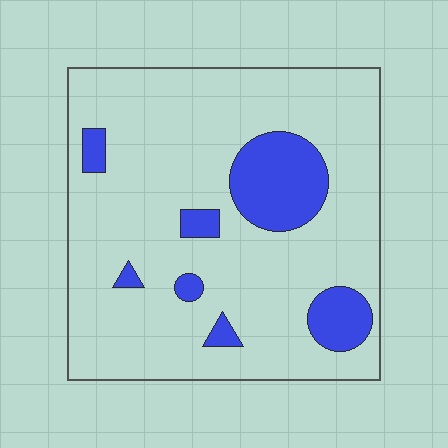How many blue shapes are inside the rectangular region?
7.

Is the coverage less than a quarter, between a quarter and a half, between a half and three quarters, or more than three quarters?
Less than a quarter.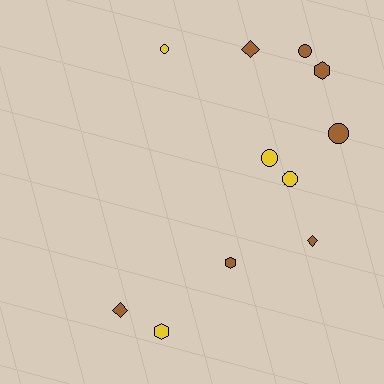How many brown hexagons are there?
There are 2 brown hexagons.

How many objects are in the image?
There are 11 objects.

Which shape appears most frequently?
Circle, with 5 objects.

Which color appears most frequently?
Brown, with 7 objects.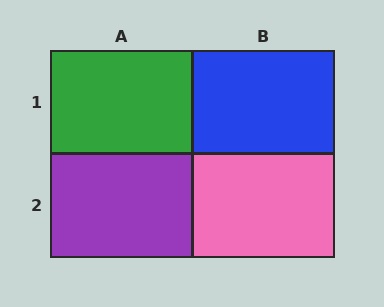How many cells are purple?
1 cell is purple.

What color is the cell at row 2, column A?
Purple.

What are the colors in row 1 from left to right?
Green, blue.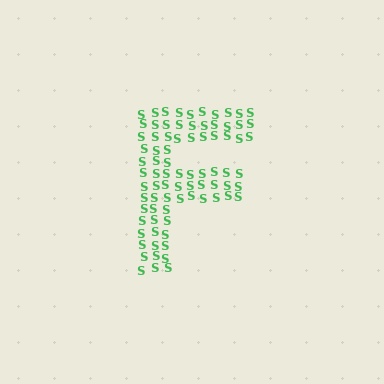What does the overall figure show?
The overall figure shows the letter F.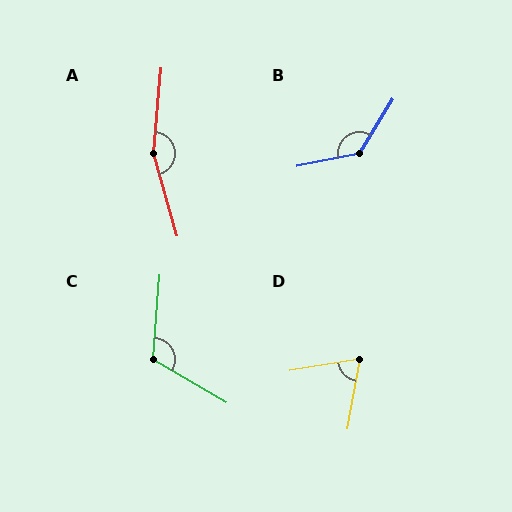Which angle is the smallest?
D, at approximately 70 degrees.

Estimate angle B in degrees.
Approximately 133 degrees.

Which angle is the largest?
A, at approximately 159 degrees.